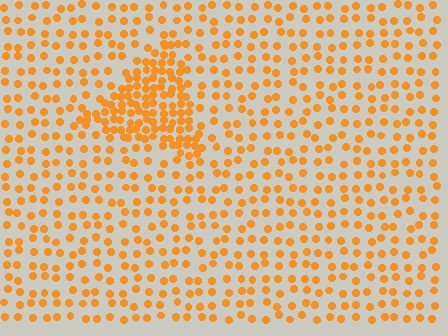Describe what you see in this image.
The image contains small orange elements arranged at two different densities. A triangle-shaped region is visible where the elements are more densely packed than the surrounding area.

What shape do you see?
I see a triangle.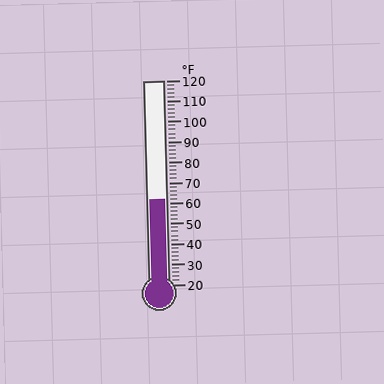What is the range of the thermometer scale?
The thermometer scale ranges from 20°F to 120°F.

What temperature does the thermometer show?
The thermometer shows approximately 62°F.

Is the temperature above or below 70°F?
The temperature is below 70°F.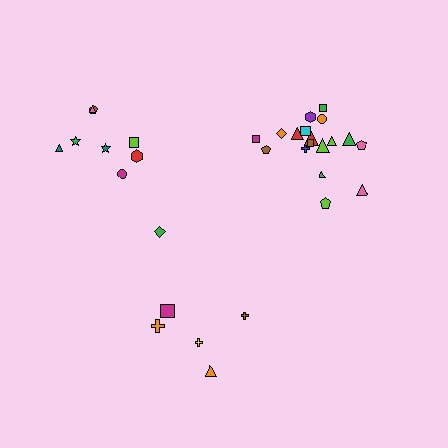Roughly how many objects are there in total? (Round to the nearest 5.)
Roughly 30 objects in total.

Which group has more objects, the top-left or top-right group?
The top-right group.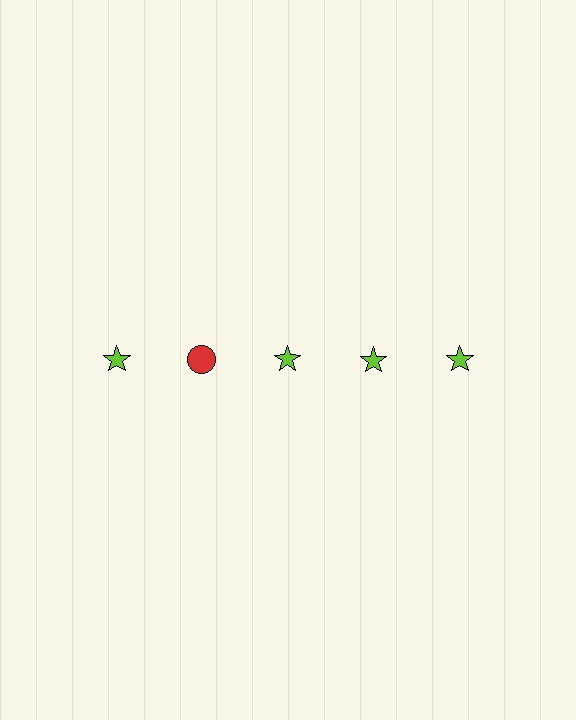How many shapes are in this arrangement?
There are 5 shapes arranged in a grid pattern.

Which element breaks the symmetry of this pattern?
The red circle in the top row, second from left column breaks the symmetry. All other shapes are lime stars.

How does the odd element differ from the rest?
It differs in both color (red instead of lime) and shape (circle instead of star).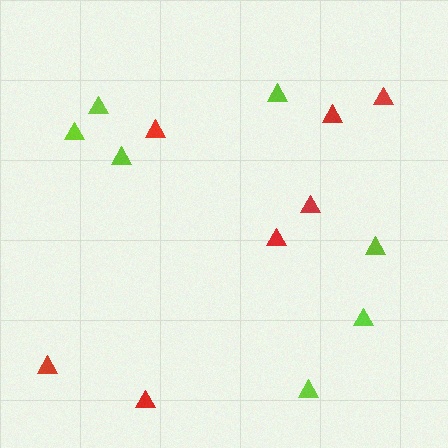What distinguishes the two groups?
There are 2 groups: one group of red triangles (7) and one group of lime triangles (7).